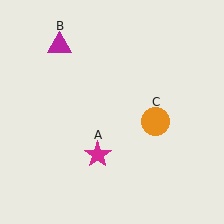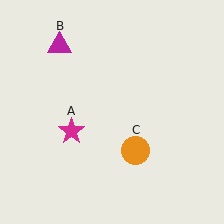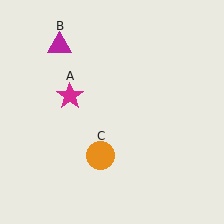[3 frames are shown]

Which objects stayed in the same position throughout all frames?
Magenta triangle (object B) remained stationary.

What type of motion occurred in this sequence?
The magenta star (object A), orange circle (object C) rotated clockwise around the center of the scene.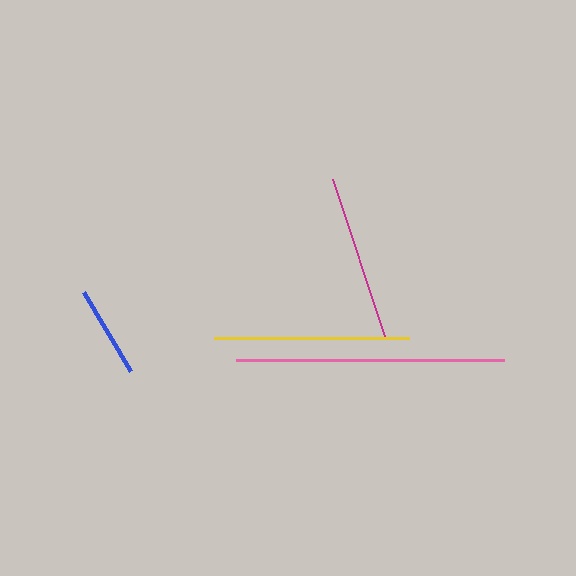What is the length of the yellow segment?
The yellow segment is approximately 195 pixels long.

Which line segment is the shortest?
The blue line is the shortest at approximately 91 pixels.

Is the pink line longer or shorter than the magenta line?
The pink line is longer than the magenta line.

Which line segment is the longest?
The pink line is the longest at approximately 267 pixels.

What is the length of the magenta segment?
The magenta segment is approximately 168 pixels long.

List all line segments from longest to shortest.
From longest to shortest: pink, yellow, magenta, blue.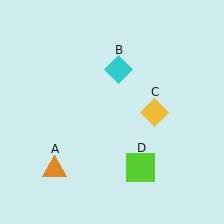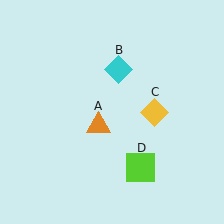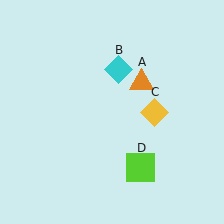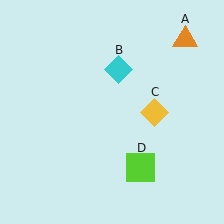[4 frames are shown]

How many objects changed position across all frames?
1 object changed position: orange triangle (object A).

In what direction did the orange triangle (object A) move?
The orange triangle (object A) moved up and to the right.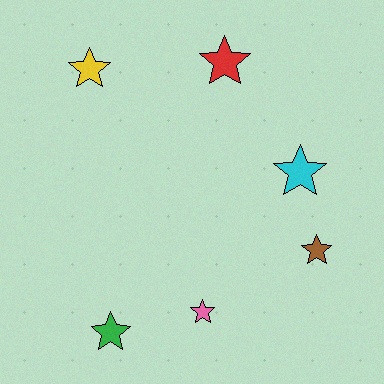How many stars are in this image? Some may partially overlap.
There are 6 stars.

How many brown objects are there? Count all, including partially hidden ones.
There is 1 brown object.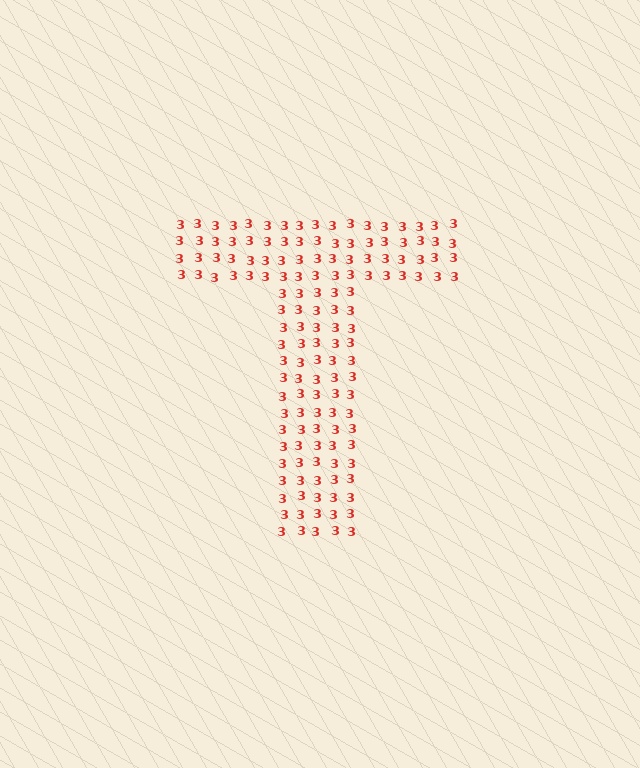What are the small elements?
The small elements are digit 3's.